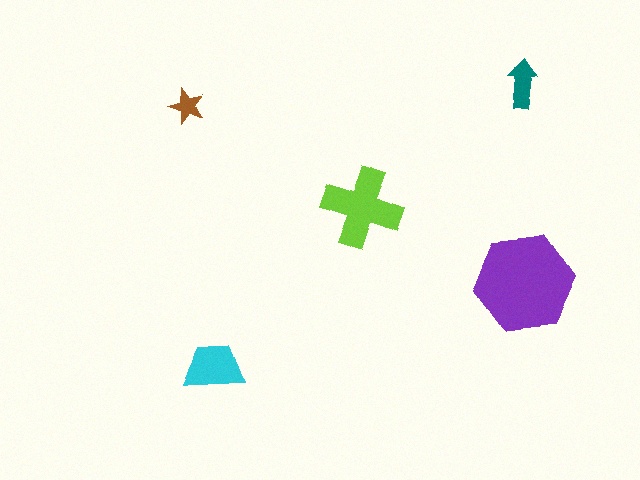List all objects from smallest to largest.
The brown star, the teal arrow, the cyan trapezoid, the lime cross, the purple hexagon.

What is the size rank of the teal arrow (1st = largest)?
4th.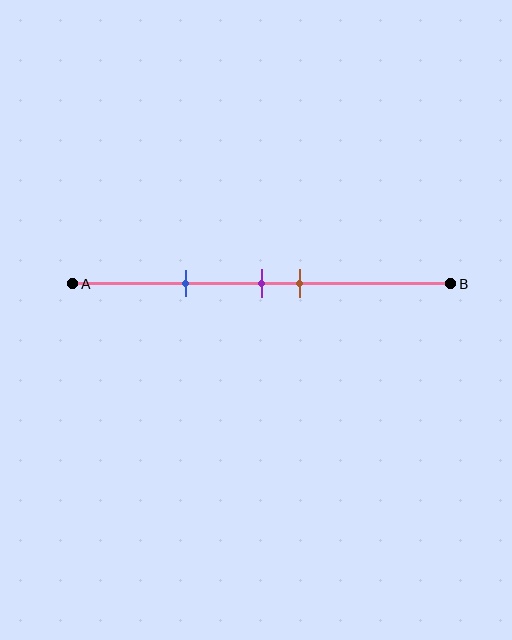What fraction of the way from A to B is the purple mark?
The purple mark is approximately 50% (0.5) of the way from A to B.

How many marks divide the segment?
There are 3 marks dividing the segment.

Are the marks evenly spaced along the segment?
No, the marks are not evenly spaced.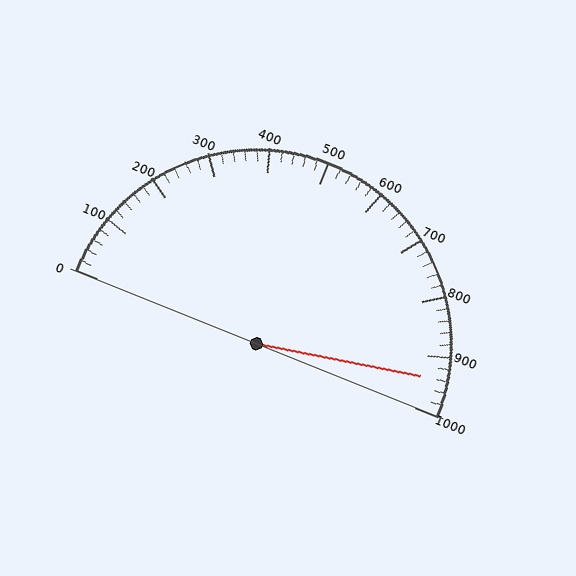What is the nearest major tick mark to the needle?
The nearest major tick mark is 900.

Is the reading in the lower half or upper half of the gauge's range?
The reading is in the upper half of the range (0 to 1000).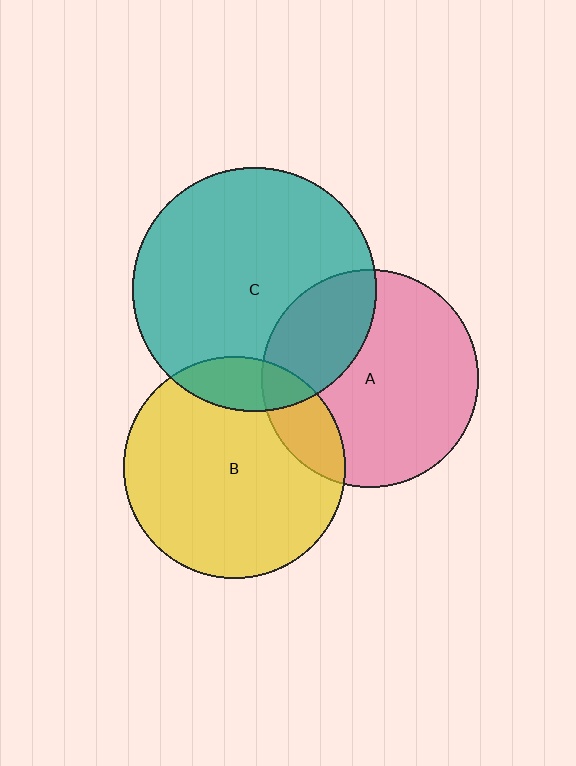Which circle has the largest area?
Circle C (teal).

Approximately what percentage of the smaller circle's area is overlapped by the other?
Approximately 15%.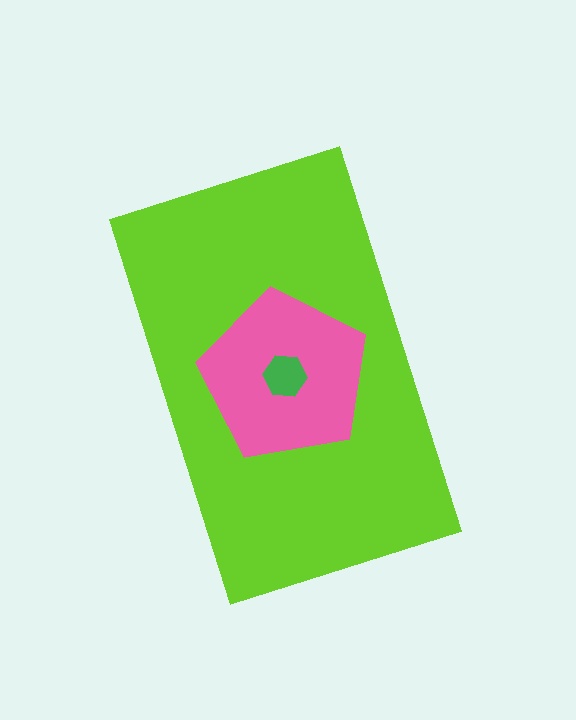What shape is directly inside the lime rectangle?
The pink pentagon.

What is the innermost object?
The green hexagon.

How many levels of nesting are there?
3.